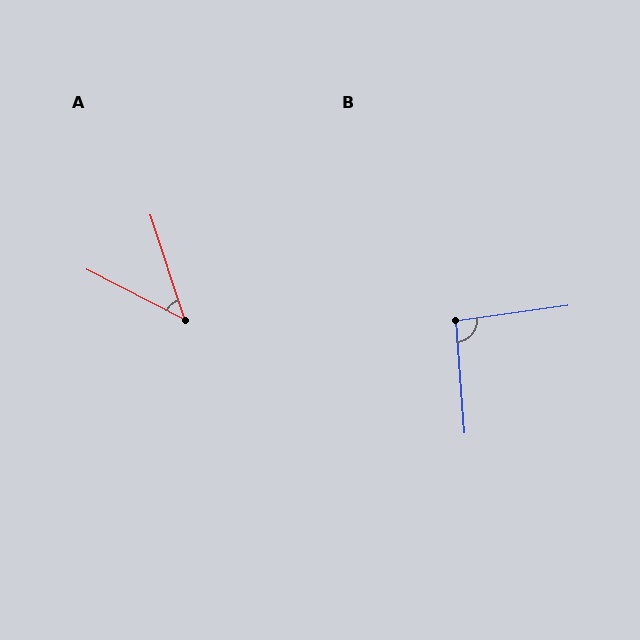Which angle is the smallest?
A, at approximately 45 degrees.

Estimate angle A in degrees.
Approximately 45 degrees.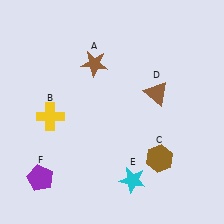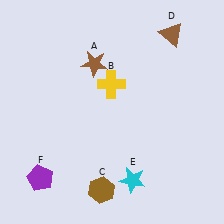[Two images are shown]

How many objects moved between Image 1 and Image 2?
3 objects moved between the two images.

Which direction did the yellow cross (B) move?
The yellow cross (B) moved right.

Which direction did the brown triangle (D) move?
The brown triangle (D) moved up.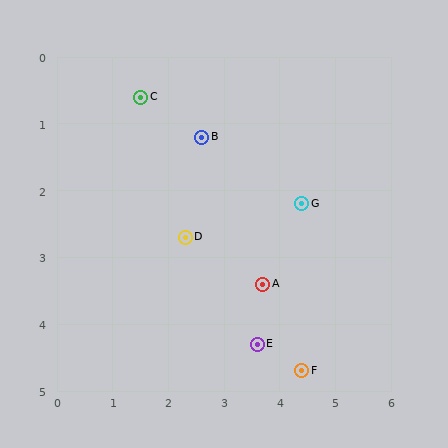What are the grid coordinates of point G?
Point G is at approximately (4.4, 2.2).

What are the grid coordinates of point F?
Point F is at approximately (4.4, 4.7).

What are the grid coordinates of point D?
Point D is at approximately (2.3, 2.7).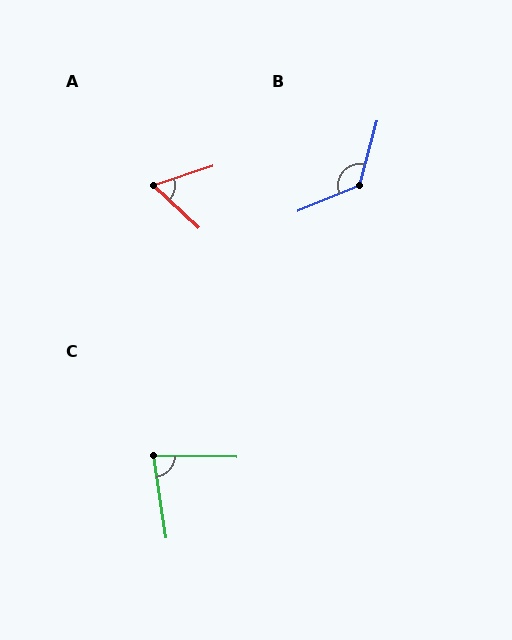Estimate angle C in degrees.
Approximately 80 degrees.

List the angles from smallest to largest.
A (62°), C (80°), B (128°).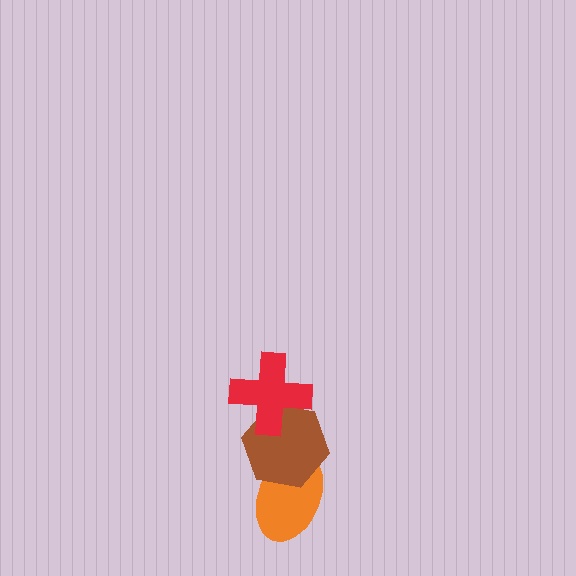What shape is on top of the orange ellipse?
The brown hexagon is on top of the orange ellipse.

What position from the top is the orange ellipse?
The orange ellipse is 3rd from the top.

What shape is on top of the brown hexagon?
The red cross is on top of the brown hexagon.